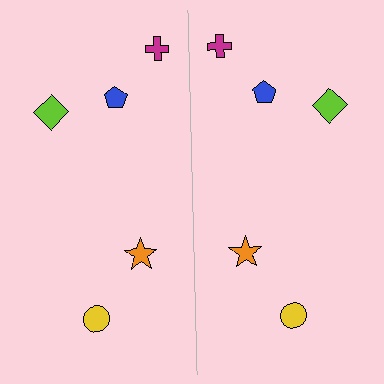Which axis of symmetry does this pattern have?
The pattern has a vertical axis of symmetry running through the center of the image.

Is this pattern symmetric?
Yes, this pattern has bilateral (reflection) symmetry.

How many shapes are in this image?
There are 10 shapes in this image.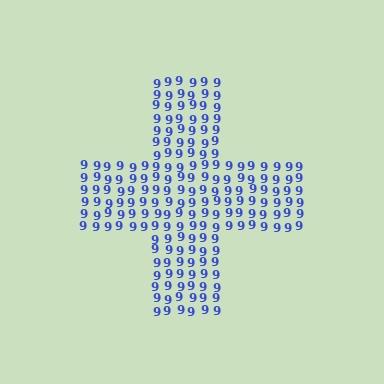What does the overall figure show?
The overall figure shows a cross.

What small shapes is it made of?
It is made of small digit 9's.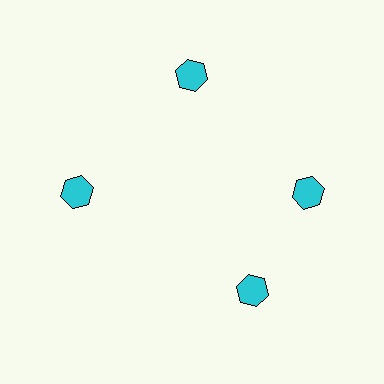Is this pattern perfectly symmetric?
No. The 4 cyan hexagons are arranged in a ring, but one element near the 6 o'clock position is rotated out of alignment along the ring, breaking the 4-fold rotational symmetry.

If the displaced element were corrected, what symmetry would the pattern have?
It would have 4-fold rotational symmetry — the pattern would map onto itself every 90 degrees.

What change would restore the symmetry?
The symmetry would be restored by rotating it back into even spacing with its neighbors so that all 4 hexagons sit at equal angles and equal distance from the center.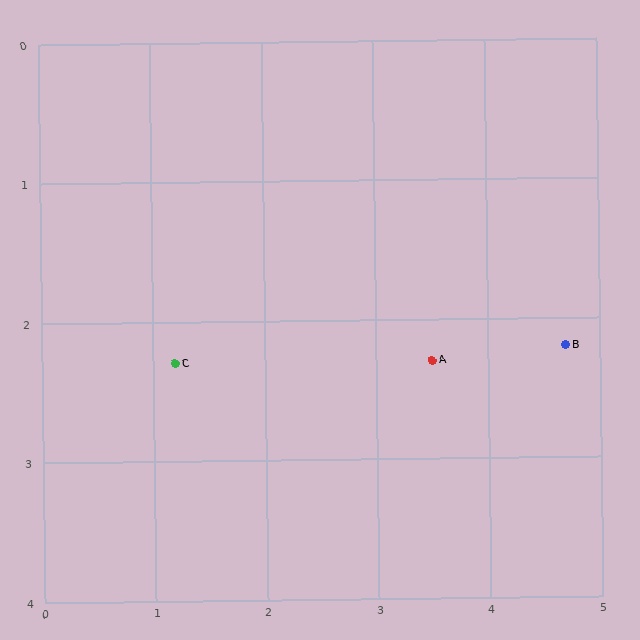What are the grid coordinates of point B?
Point B is at approximately (4.7, 2.2).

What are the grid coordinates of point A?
Point A is at approximately (3.5, 2.3).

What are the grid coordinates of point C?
Point C is at approximately (1.2, 2.3).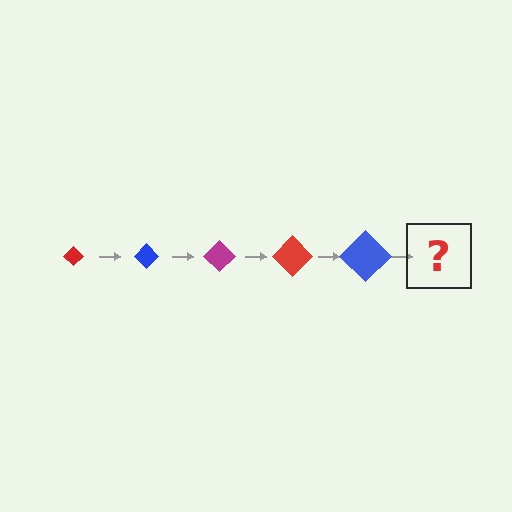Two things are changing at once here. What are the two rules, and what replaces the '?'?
The two rules are that the diamond grows larger each step and the color cycles through red, blue, and magenta. The '?' should be a magenta diamond, larger than the previous one.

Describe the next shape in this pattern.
It should be a magenta diamond, larger than the previous one.